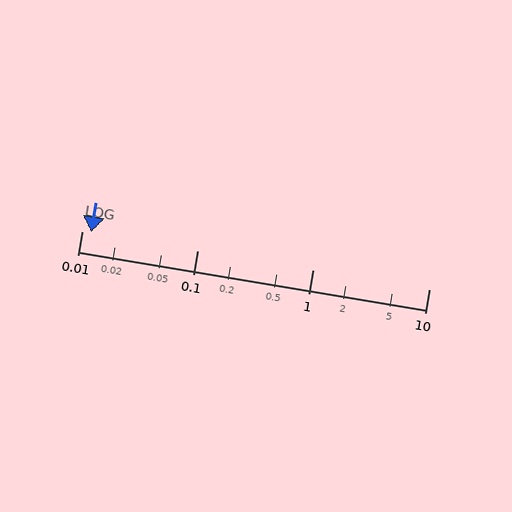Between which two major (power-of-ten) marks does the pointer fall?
The pointer is between 0.01 and 0.1.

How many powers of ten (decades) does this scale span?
The scale spans 3 decades, from 0.01 to 10.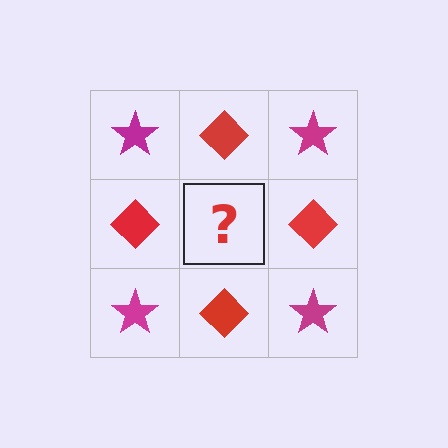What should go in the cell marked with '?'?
The missing cell should contain a magenta star.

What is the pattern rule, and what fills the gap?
The rule is that it alternates magenta star and red diamond in a checkerboard pattern. The gap should be filled with a magenta star.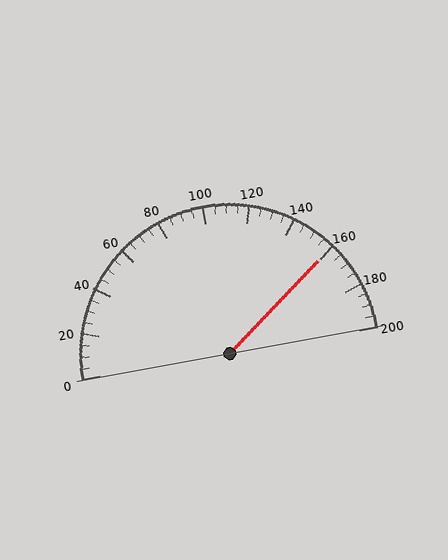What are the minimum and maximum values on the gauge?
The gauge ranges from 0 to 200.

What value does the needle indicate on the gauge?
The needle indicates approximately 160.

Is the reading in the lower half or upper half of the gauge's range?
The reading is in the upper half of the range (0 to 200).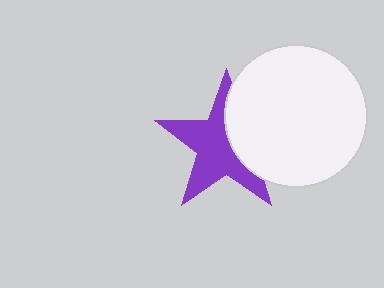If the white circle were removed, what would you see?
You would see the complete purple star.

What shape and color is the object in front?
The object in front is a white circle.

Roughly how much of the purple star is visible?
About half of it is visible (roughly 64%).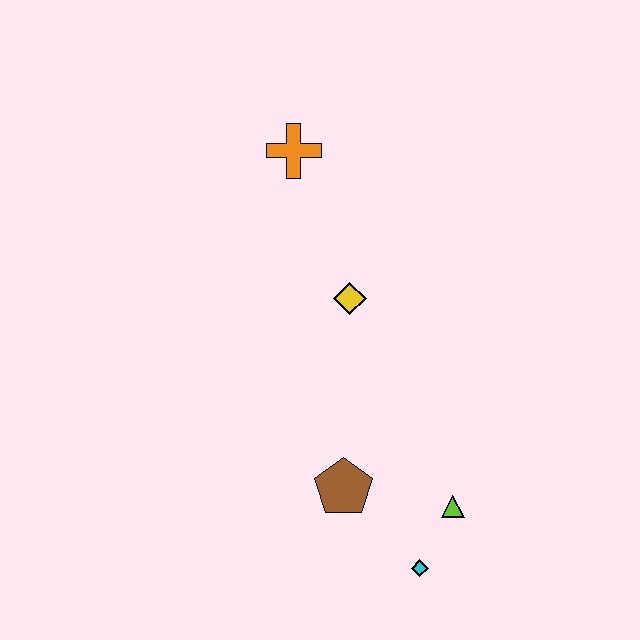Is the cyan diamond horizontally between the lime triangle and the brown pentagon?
Yes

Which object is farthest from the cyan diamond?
The orange cross is farthest from the cyan diamond.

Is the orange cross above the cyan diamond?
Yes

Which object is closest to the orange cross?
The yellow diamond is closest to the orange cross.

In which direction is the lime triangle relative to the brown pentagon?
The lime triangle is to the right of the brown pentagon.